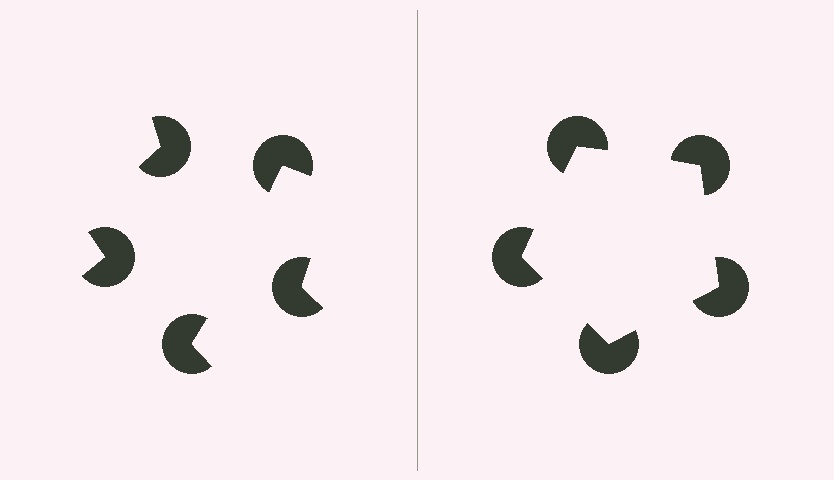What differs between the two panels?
The pac-man discs are positioned identically on both sides; only the wedge orientations differ. On the right they align to a pentagon; on the left they are misaligned.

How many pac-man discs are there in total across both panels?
10 — 5 on each side.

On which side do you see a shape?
An illusory pentagon appears on the right side. On the left side the wedge cuts are rotated, so no coherent shape forms.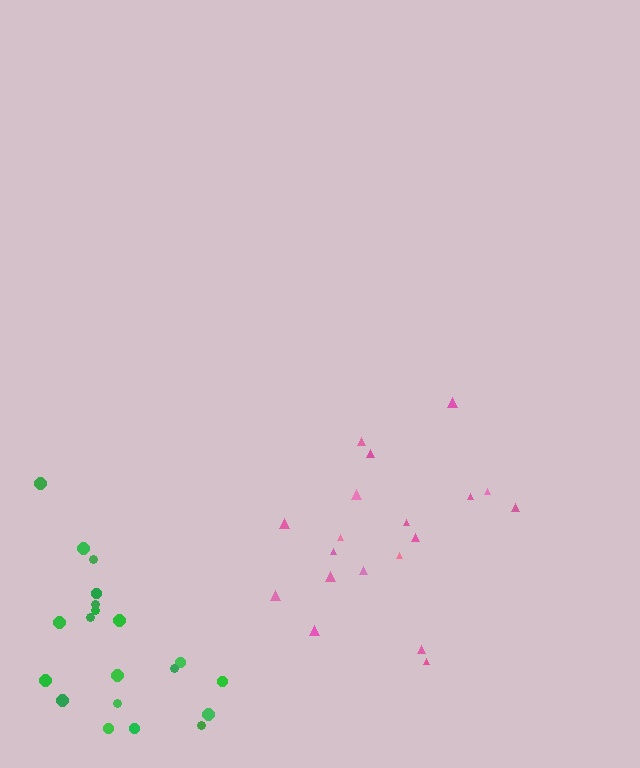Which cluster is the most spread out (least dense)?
Pink.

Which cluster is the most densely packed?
Green.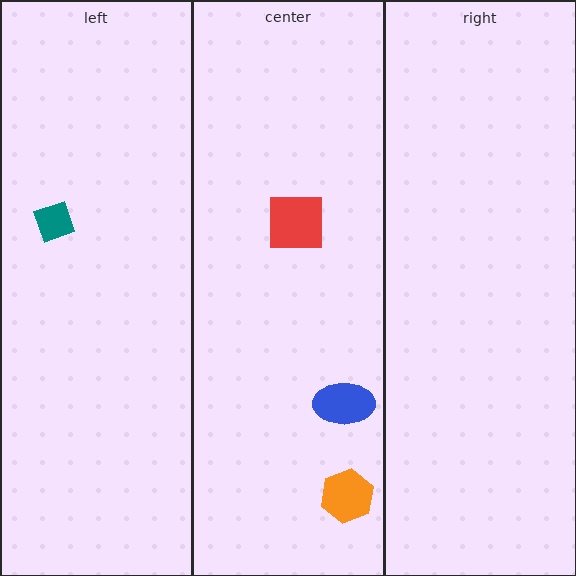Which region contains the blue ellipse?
The center region.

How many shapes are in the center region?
3.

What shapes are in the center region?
The orange hexagon, the blue ellipse, the red square.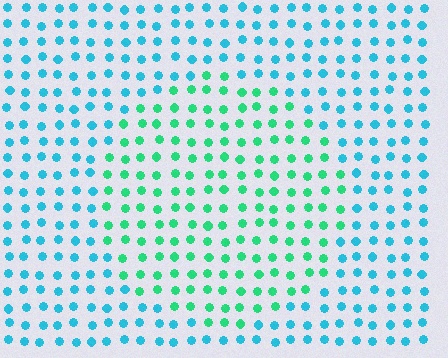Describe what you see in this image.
The image is filled with small cyan elements in a uniform arrangement. A circle-shaped region is visible where the elements are tinted to a slightly different hue, forming a subtle color boundary.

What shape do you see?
I see a circle.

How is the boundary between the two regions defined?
The boundary is defined purely by a slight shift in hue (about 41 degrees). Spacing, size, and orientation are identical on both sides.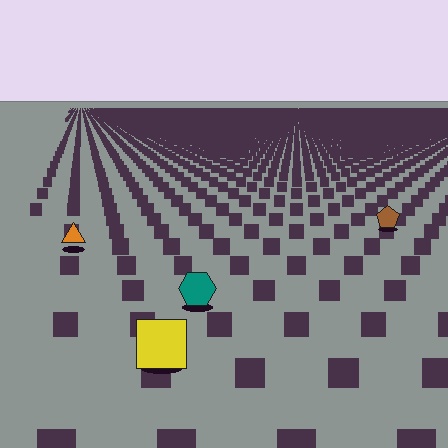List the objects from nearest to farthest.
From nearest to farthest: the yellow square, the teal hexagon, the orange triangle, the brown pentagon.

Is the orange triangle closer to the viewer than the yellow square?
No. The yellow square is closer — you can tell from the texture gradient: the ground texture is coarser near it.